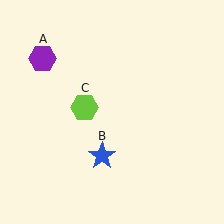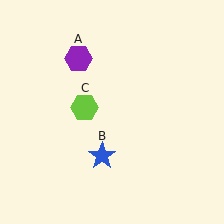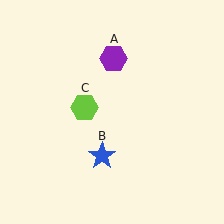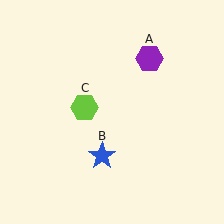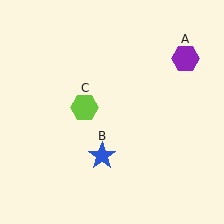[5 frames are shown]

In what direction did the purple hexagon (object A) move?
The purple hexagon (object A) moved right.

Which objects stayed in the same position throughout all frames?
Blue star (object B) and lime hexagon (object C) remained stationary.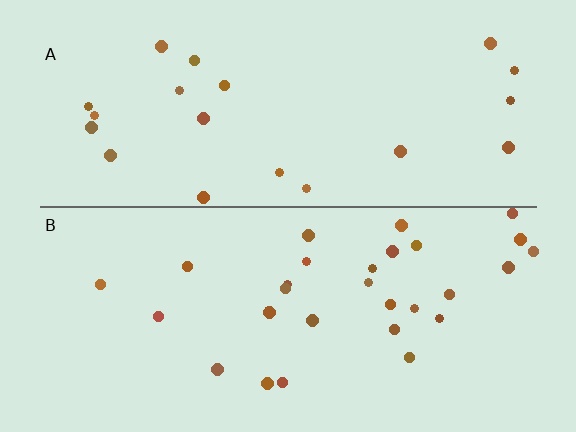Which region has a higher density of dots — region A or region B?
B (the bottom).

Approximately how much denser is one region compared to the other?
Approximately 1.5× — region B over region A.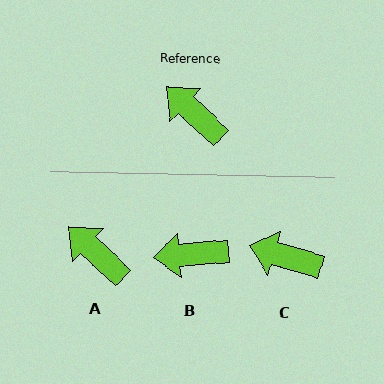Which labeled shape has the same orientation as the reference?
A.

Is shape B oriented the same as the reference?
No, it is off by about 48 degrees.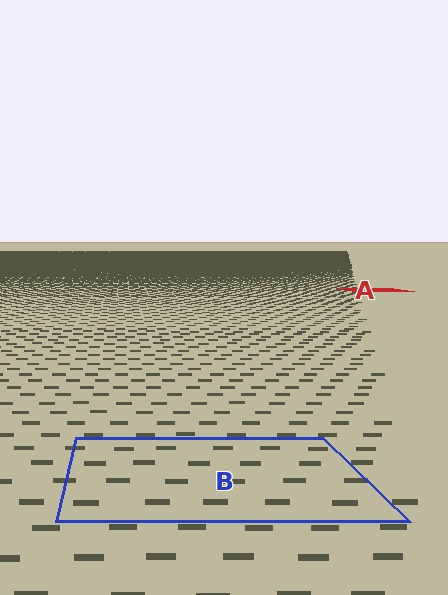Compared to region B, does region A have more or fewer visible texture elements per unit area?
Region A has more texture elements per unit area — they are packed more densely because it is farther away.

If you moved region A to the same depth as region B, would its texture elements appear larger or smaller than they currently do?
They would appear larger. At a closer depth, the same texture elements are projected at a bigger on-screen size.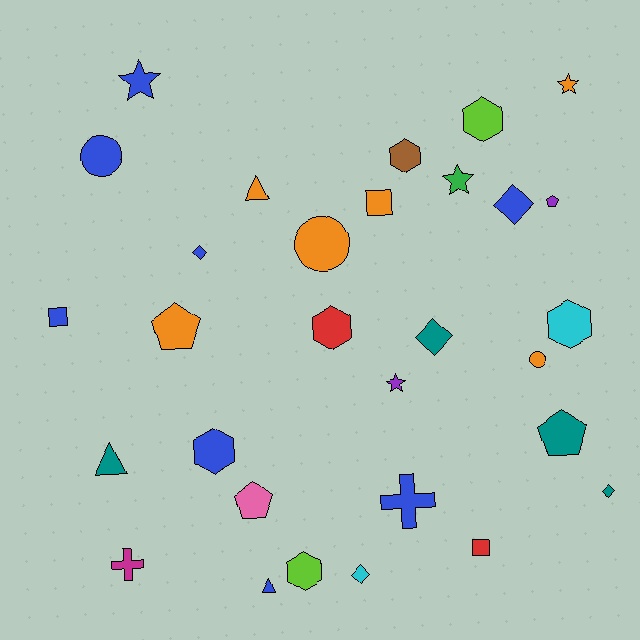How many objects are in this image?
There are 30 objects.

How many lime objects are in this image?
There are 2 lime objects.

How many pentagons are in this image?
There are 4 pentagons.